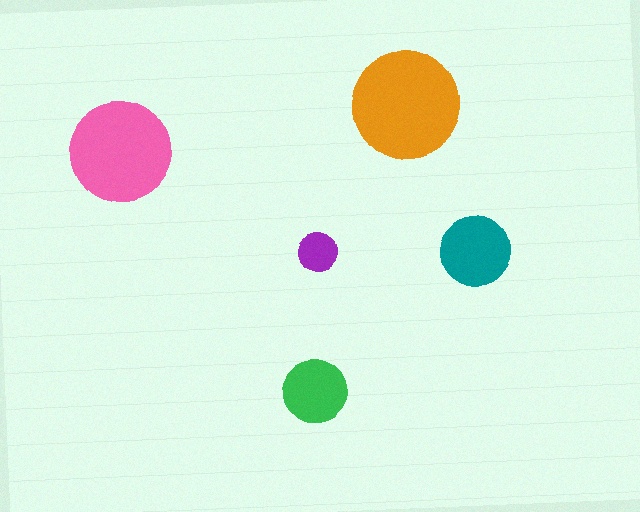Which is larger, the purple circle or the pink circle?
The pink one.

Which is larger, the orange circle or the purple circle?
The orange one.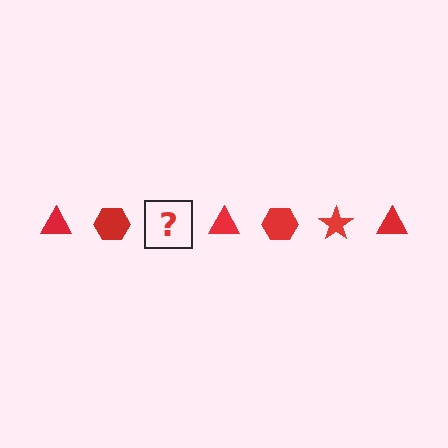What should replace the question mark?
The question mark should be replaced with a red star.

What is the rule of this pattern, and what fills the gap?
The rule is that the pattern cycles through triangle, hexagon, star shapes in red. The gap should be filled with a red star.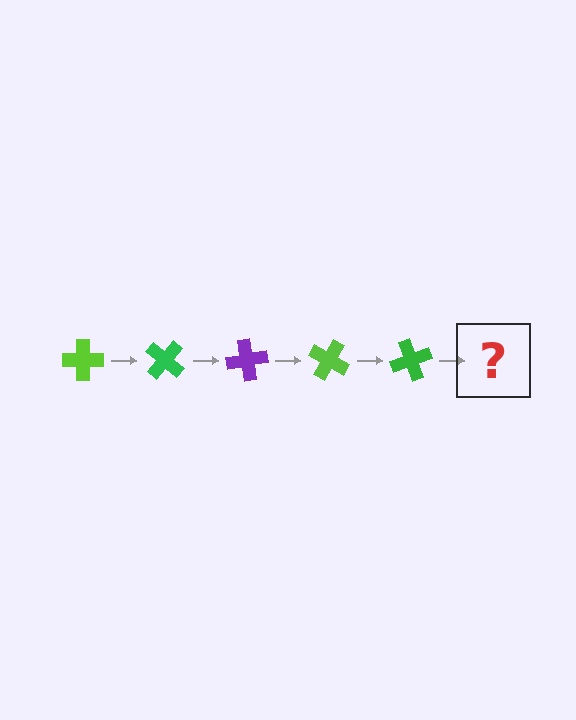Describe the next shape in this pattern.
It should be a purple cross, rotated 200 degrees from the start.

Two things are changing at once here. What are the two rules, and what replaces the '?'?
The two rules are that it rotates 40 degrees each step and the color cycles through lime, green, and purple. The '?' should be a purple cross, rotated 200 degrees from the start.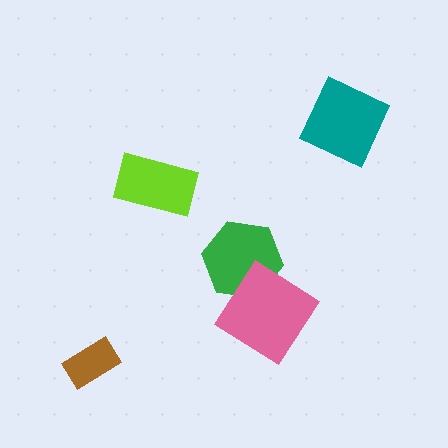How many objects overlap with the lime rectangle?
0 objects overlap with the lime rectangle.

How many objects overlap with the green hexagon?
1 object overlaps with the green hexagon.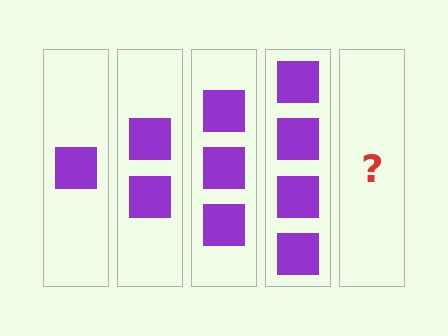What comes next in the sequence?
The next element should be 5 squares.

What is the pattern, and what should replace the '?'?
The pattern is that each step adds one more square. The '?' should be 5 squares.